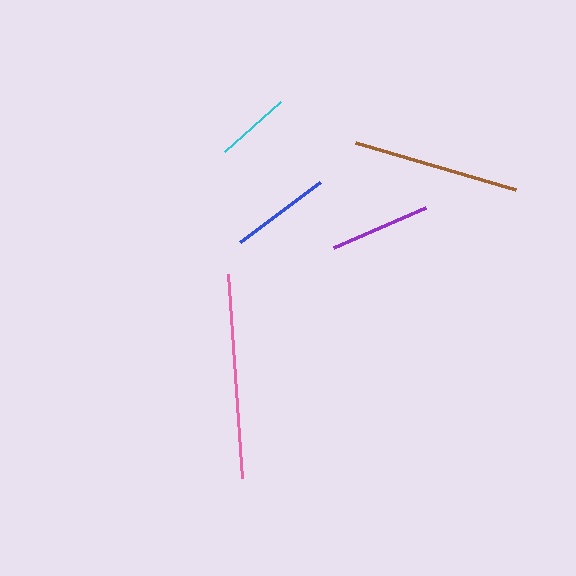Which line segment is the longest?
The pink line is the longest at approximately 204 pixels.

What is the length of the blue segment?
The blue segment is approximately 99 pixels long.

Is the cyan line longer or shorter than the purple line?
The purple line is longer than the cyan line.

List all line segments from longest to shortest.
From longest to shortest: pink, brown, purple, blue, cyan.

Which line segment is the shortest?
The cyan line is the shortest at approximately 75 pixels.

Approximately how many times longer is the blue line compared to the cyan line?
The blue line is approximately 1.3 times the length of the cyan line.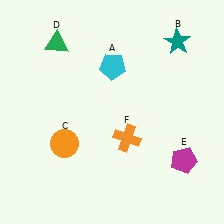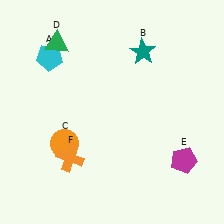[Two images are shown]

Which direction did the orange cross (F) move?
The orange cross (F) moved left.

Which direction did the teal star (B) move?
The teal star (B) moved left.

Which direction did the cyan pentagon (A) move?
The cyan pentagon (A) moved left.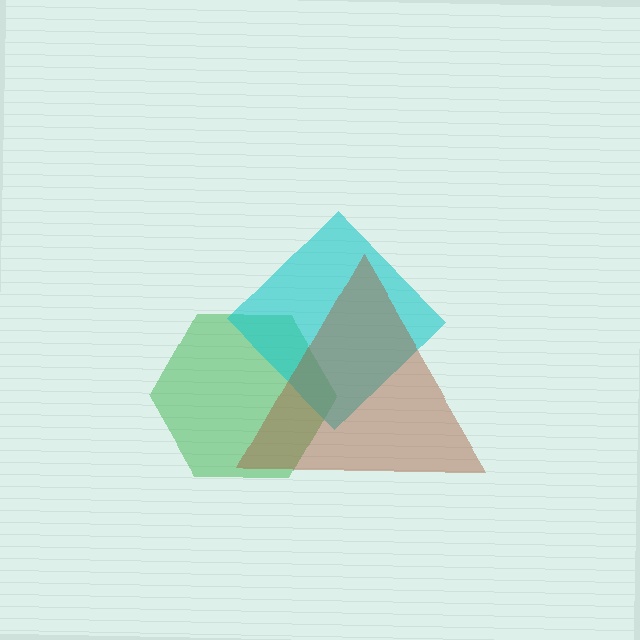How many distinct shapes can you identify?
There are 3 distinct shapes: a green hexagon, a cyan diamond, a brown triangle.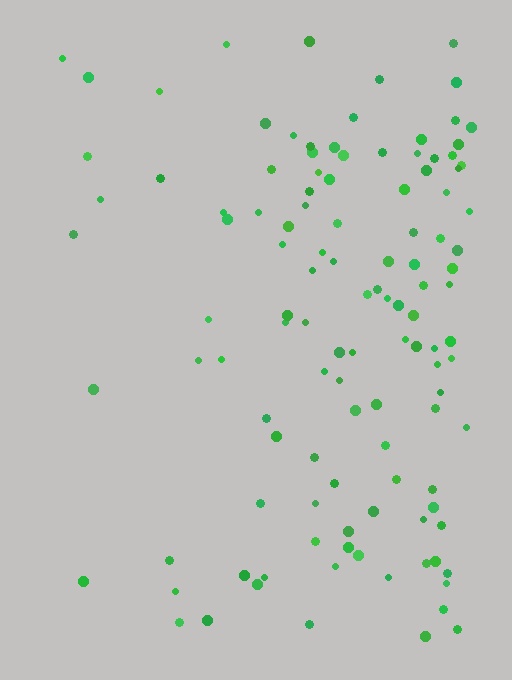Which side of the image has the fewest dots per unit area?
The left.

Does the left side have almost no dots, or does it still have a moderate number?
Still a moderate number, just noticeably fewer than the right.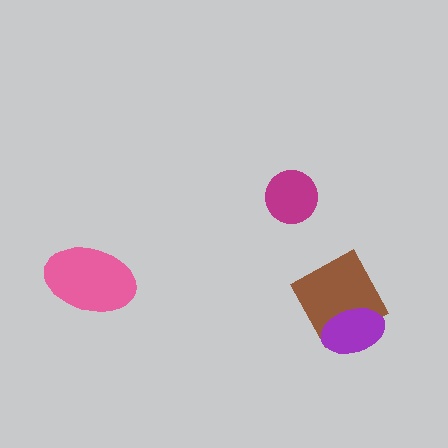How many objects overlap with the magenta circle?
0 objects overlap with the magenta circle.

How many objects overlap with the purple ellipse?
1 object overlaps with the purple ellipse.